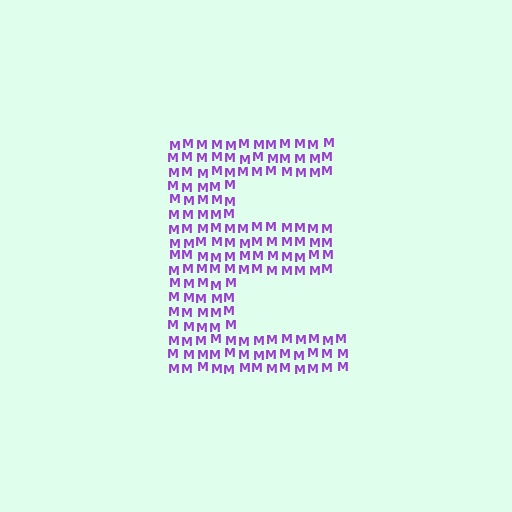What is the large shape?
The large shape is the letter E.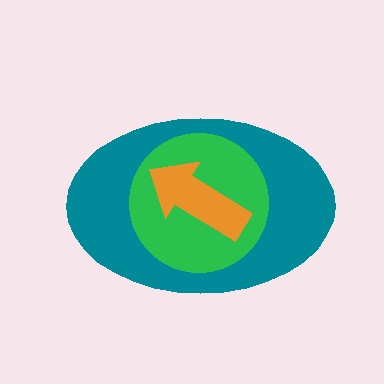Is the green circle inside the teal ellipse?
Yes.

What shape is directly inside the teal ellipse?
The green circle.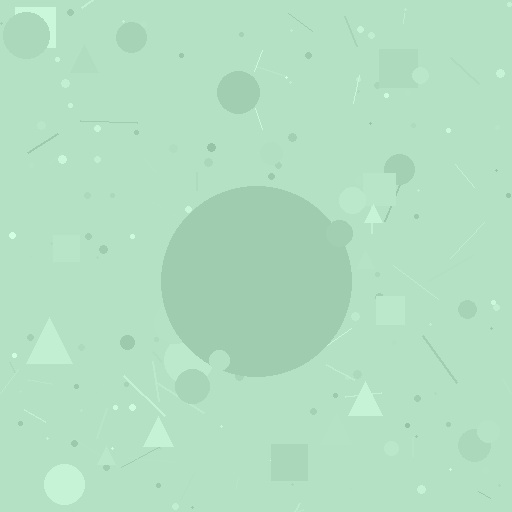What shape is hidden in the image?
A circle is hidden in the image.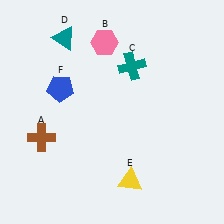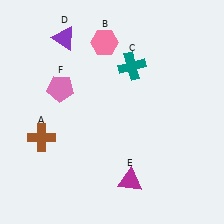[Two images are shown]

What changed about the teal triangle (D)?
In Image 1, D is teal. In Image 2, it changed to purple.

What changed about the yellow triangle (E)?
In Image 1, E is yellow. In Image 2, it changed to magenta.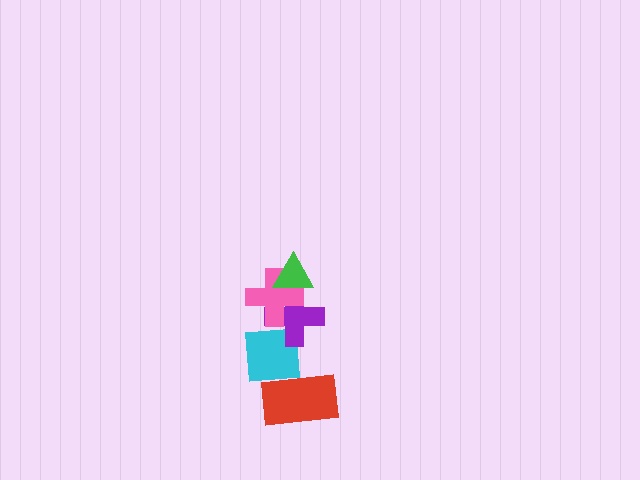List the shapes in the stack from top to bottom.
From top to bottom: the green triangle, the pink cross, the purple cross, the cyan square, the red rectangle.